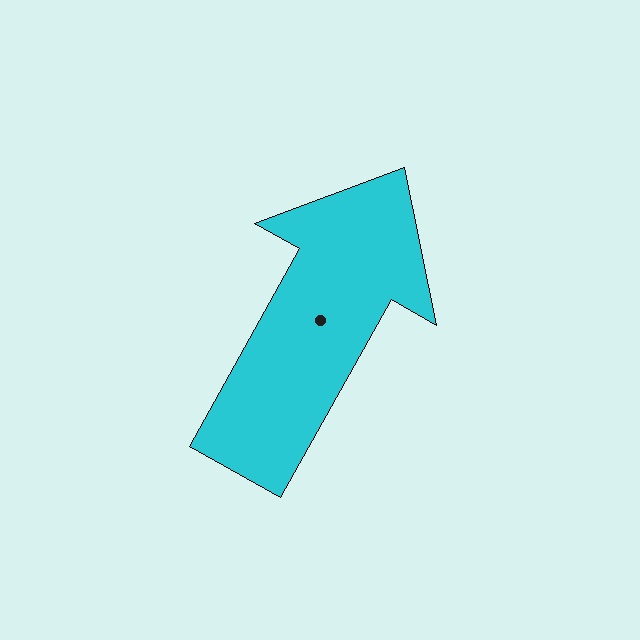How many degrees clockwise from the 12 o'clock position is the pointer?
Approximately 29 degrees.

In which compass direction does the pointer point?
Northeast.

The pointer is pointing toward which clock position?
Roughly 1 o'clock.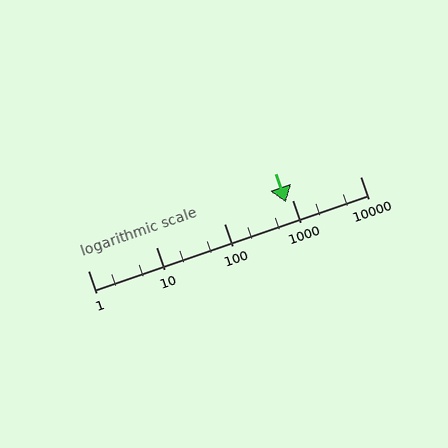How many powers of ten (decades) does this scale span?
The scale spans 4 decades, from 1 to 10000.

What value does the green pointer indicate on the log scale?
The pointer indicates approximately 810.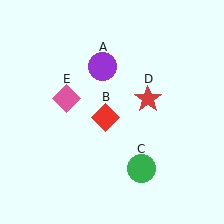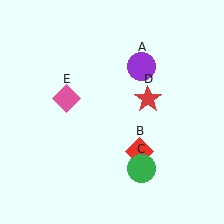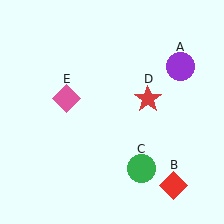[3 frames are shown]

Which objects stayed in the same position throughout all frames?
Green circle (object C) and red star (object D) and pink diamond (object E) remained stationary.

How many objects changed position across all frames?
2 objects changed position: purple circle (object A), red diamond (object B).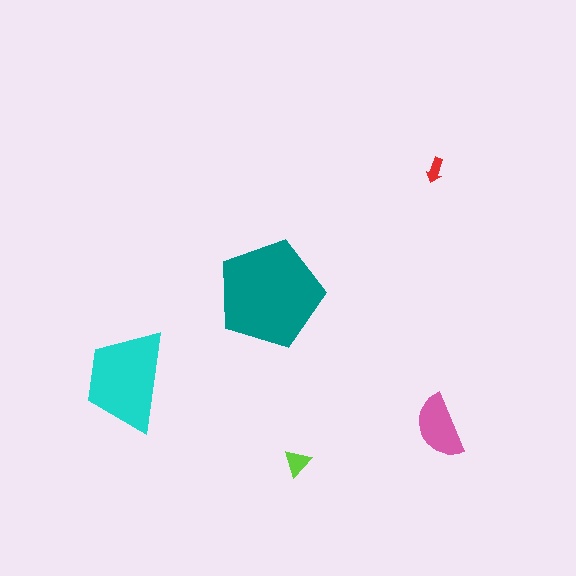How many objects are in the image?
There are 5 objects in the image.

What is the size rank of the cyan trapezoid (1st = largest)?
2nd.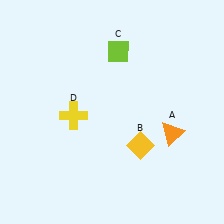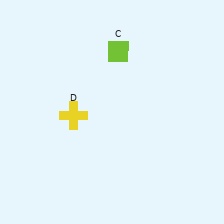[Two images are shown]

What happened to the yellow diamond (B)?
The yellow diamond (B) was removed in Image 2. It was in the bottom-right area of Image 1.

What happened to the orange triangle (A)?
The orange triangle (A) was removed in Image 2. It was in the bottom-right area of Image 1.